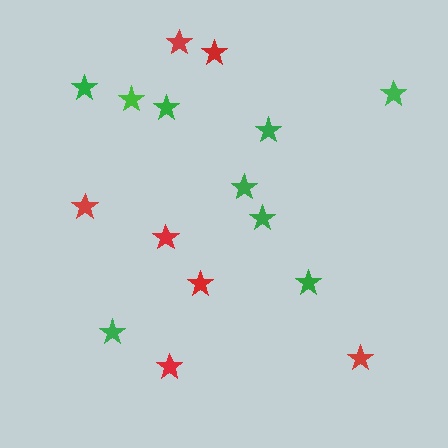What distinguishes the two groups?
There are 2 groups: one group of red stars (7) and one group of green stars (9).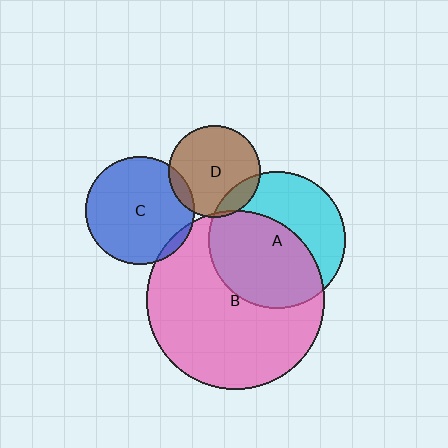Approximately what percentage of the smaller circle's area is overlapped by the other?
Approximately 5%.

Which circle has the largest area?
Circle B (pink).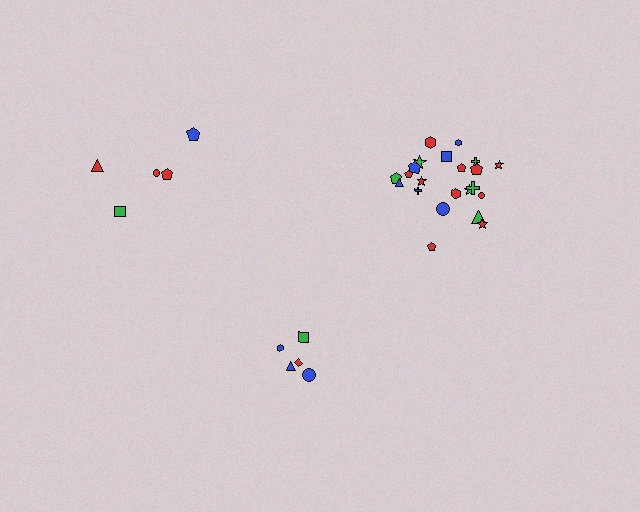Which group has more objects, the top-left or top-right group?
The top-right group.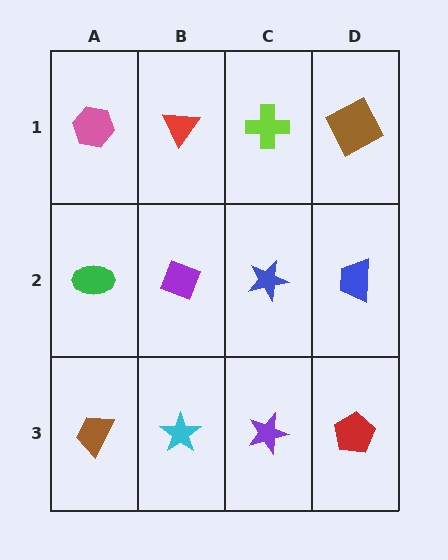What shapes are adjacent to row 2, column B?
A red triangle (row 1, column B), a cyan star (row 3, column B), a green ellipse (row 2, column A), a blue star (row 2, column C).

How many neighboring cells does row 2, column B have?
4.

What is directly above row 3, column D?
A blue trapezoid.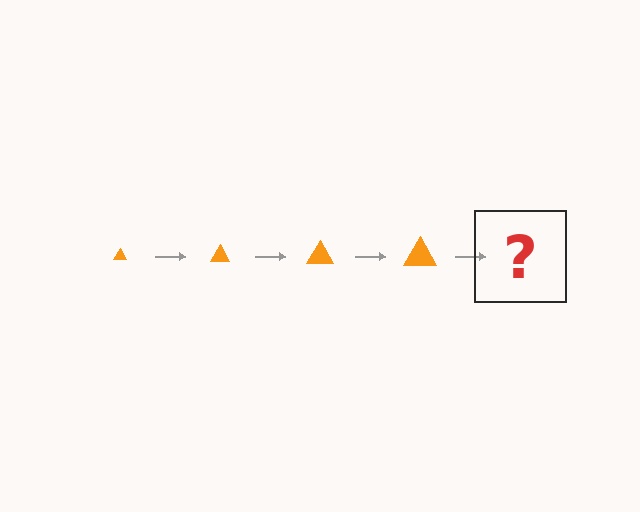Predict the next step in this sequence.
The next step is an orange triangle, larger than the previous one.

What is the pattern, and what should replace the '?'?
The pattern is that the triangle gets progressively larger each step. The '?' should be an orange triangle, larger than the previous one.